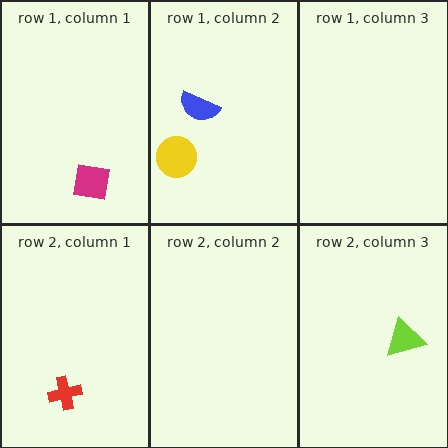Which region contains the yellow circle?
The row 1, column 2 region.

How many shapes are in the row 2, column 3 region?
1.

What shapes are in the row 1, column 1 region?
The magenta square.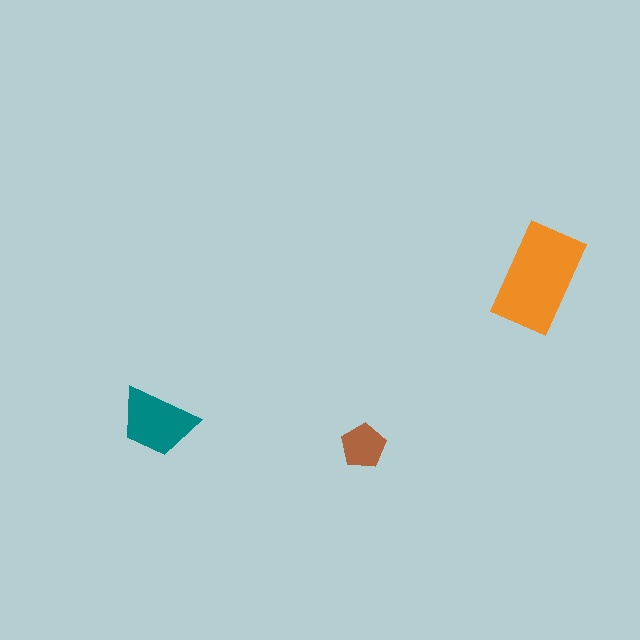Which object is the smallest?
The brown pentagon.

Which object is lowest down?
The brown pentagon is bottommost.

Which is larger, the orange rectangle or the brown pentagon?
The orange rectangle.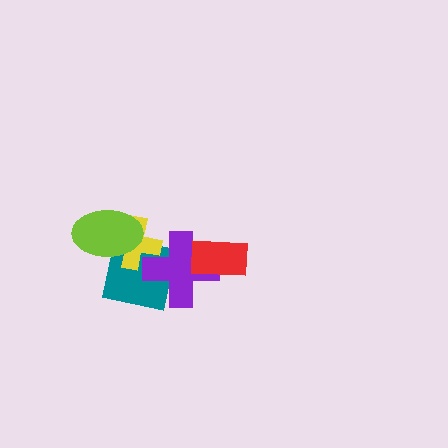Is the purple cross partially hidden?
Yes, it is partially covered by another shape.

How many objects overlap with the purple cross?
3 objects overlap with the purple cross.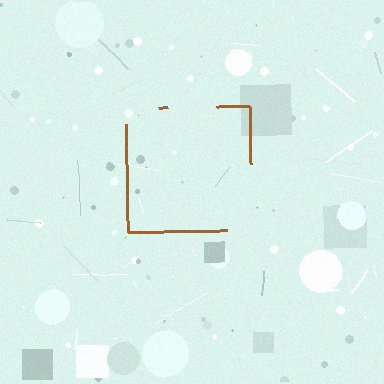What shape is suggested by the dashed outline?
The dashed outline suggests a square.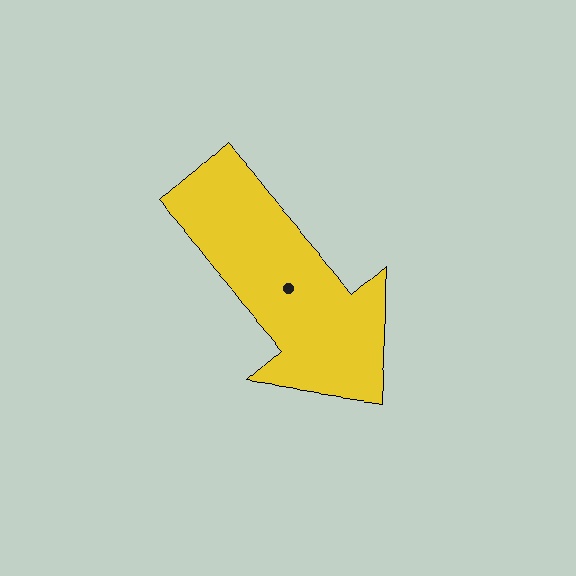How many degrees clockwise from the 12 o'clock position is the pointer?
Approximately 139 degrees.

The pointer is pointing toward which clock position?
Roughly 5 o'clock.